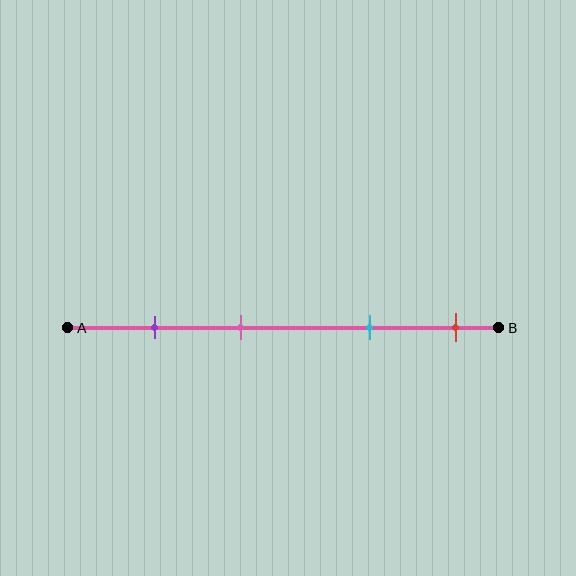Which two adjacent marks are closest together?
The purple and pink marks are the closest adjacent pair.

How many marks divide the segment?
There are 4 marks dividing the segment.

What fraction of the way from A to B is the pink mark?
The pink mark is approximately 40% (0.4) of the way from A to B.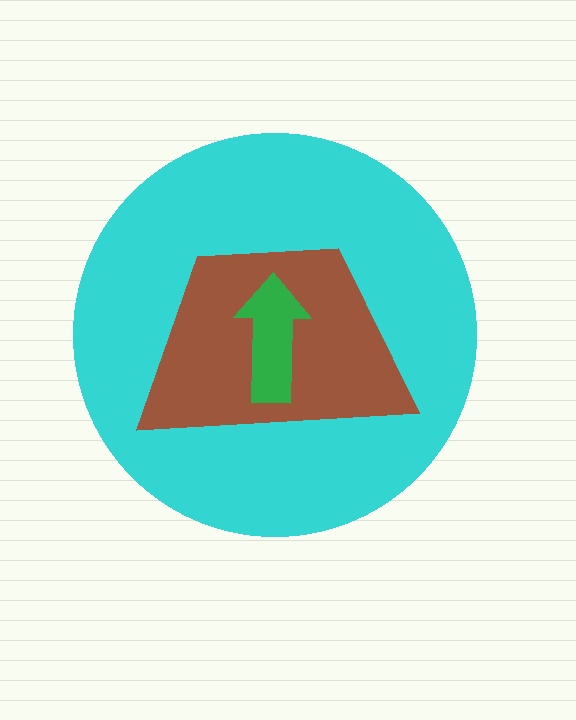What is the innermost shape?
The green arrow.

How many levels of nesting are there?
3.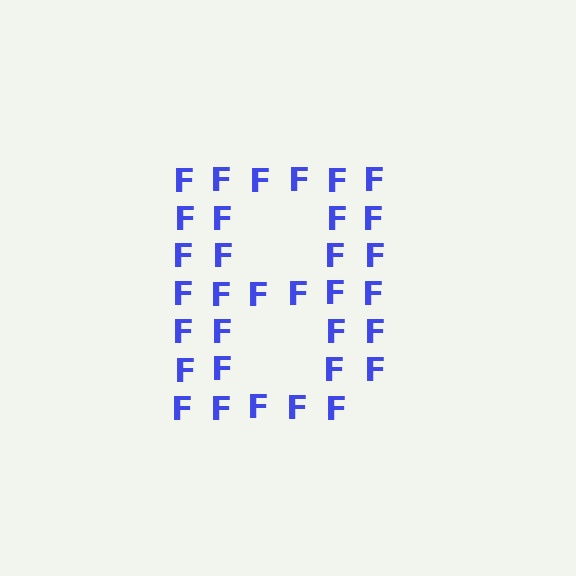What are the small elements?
The small elements are letter F's.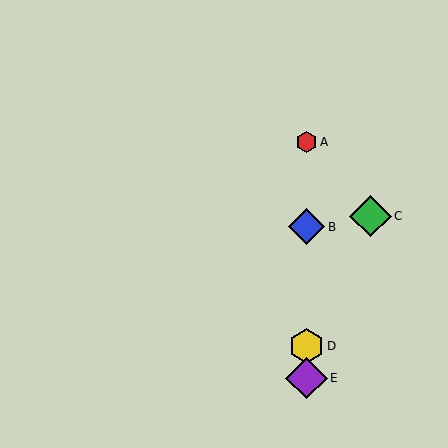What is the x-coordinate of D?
Object D is at x≈306.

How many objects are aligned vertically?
4 objects (A, B, D, E) are aligned vertically.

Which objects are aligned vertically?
Objects A, B, D, E are aligned vertically.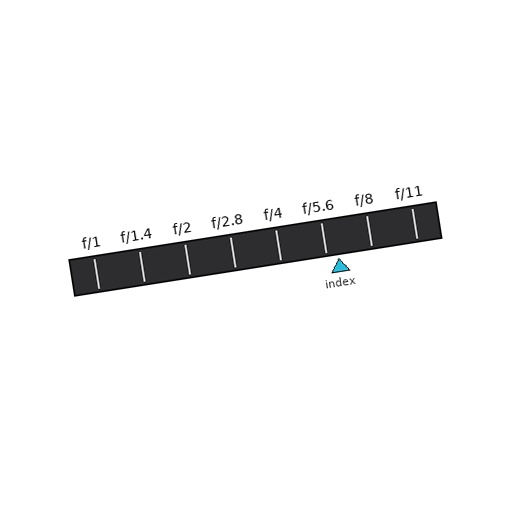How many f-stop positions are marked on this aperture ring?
There are 8 f-stop positions marked.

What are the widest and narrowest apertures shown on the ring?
The widest aperture shown is f/1 and the narrowest is f/11.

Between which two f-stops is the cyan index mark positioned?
The index mark is between f/5.6 and f/8.